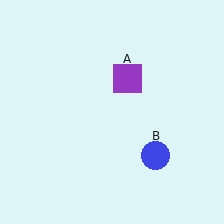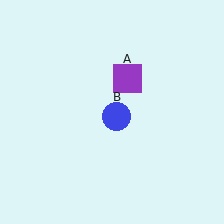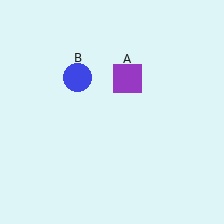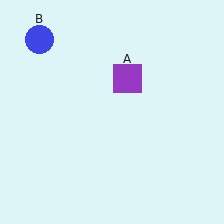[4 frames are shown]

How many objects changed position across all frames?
1 object changed position: blue circle (object B).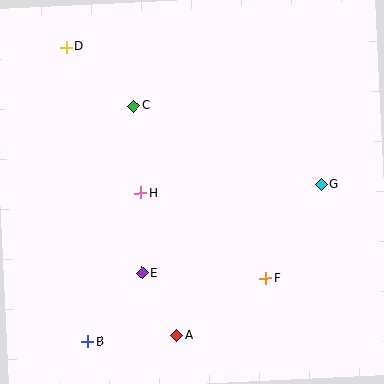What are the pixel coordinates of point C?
Point C is at (133, 106).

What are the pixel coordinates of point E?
Point E is at (142, 273).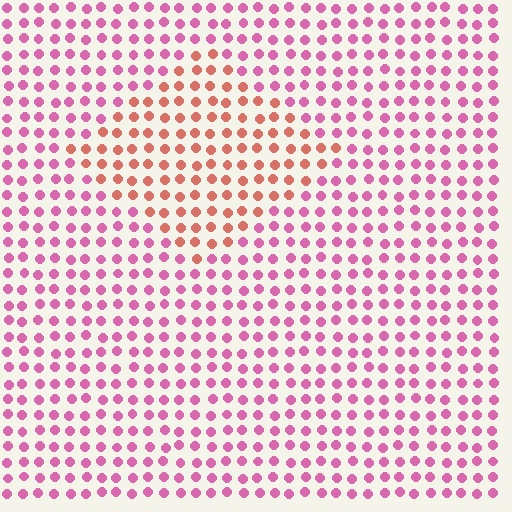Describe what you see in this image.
The image is filled with small pink elements in a uniform arrangement. A diamond-shaped region is visible where the elements are tinted to a slightly different hue, forming a subtle color boundary.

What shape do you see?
I see a diamond.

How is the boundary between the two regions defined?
The boundary is defined purely by a slight shift in hue (about 42 degrees). Spacing, size, and orientation are identical on both sides.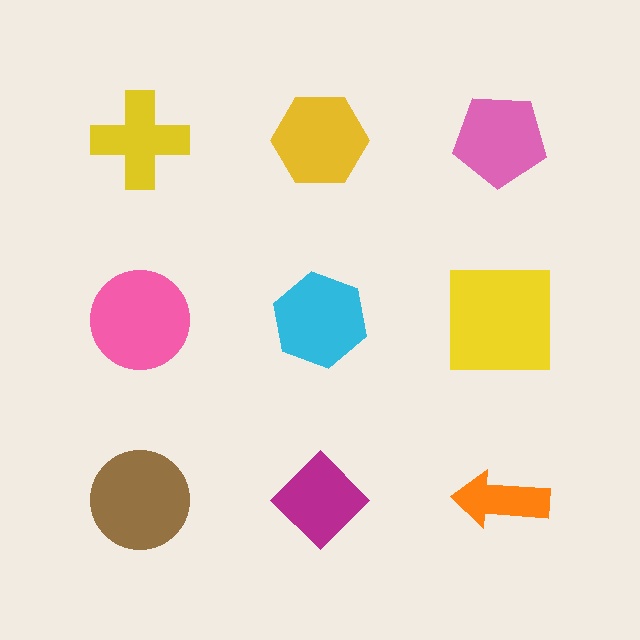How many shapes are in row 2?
3 shapes.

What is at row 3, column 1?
A brown circle.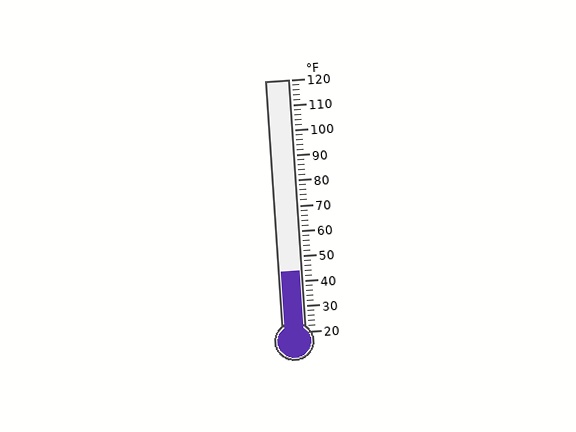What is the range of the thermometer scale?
The thermometer scale ranges from 20°F to 120°F.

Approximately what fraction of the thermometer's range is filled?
The thermometer is filled to approximately 25% of its range.